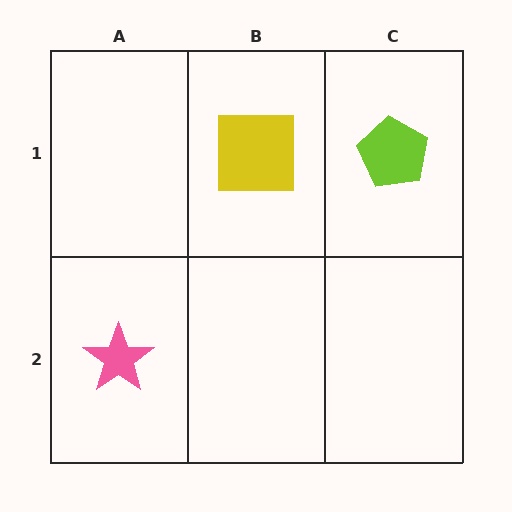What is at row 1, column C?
A lime pentagon.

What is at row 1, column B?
A yellow square.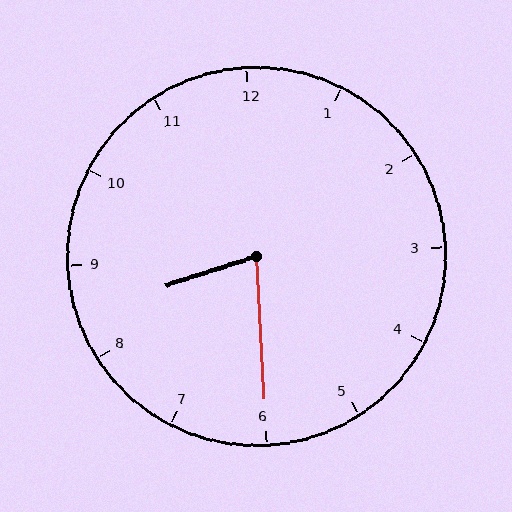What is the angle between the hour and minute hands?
Approximately 75 degrees.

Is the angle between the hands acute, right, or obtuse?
It is acute.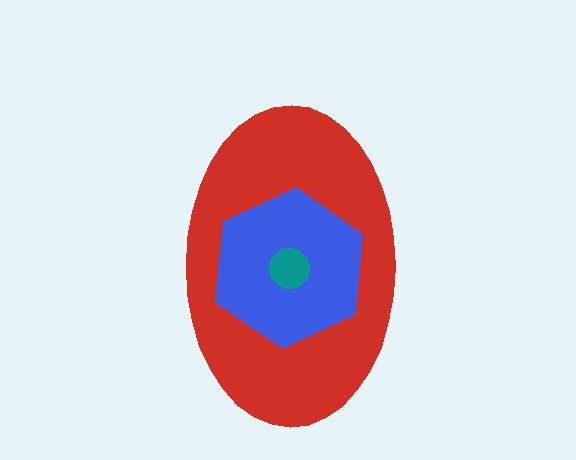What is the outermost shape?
The red ellipse.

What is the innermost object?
The teal circle.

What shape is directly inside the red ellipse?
The blue hexagon.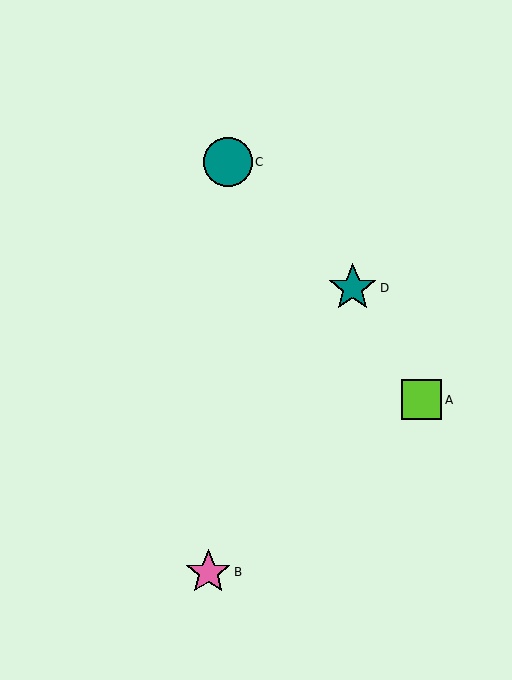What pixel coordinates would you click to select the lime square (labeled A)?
Click at (422, 400) to select the lime square A.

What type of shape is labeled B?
Shape B is a pink star.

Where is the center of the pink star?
The center of the pink star is at (208, 572).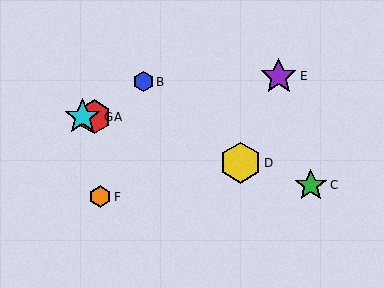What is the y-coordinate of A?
Object A is at y≈117.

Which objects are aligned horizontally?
Objects A, G are aligned horizontally.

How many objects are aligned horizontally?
2 objects (A, G) are aligned horizontally.